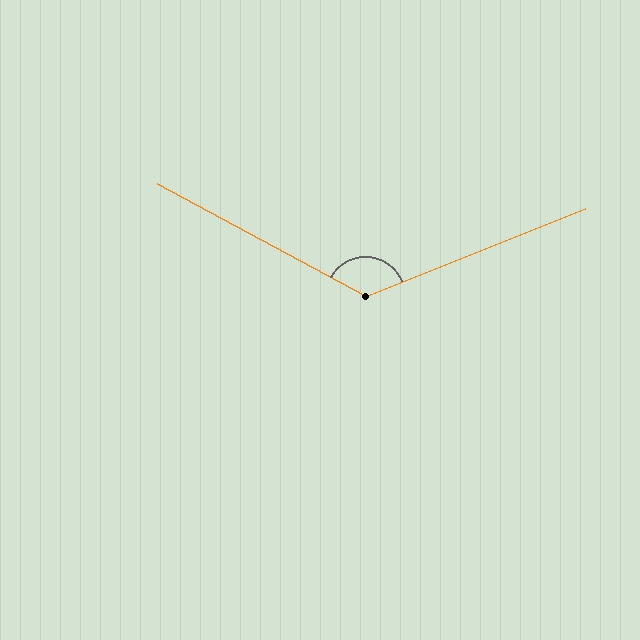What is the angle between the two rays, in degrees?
Approximately 130 degrees.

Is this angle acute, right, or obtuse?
It is obtuse.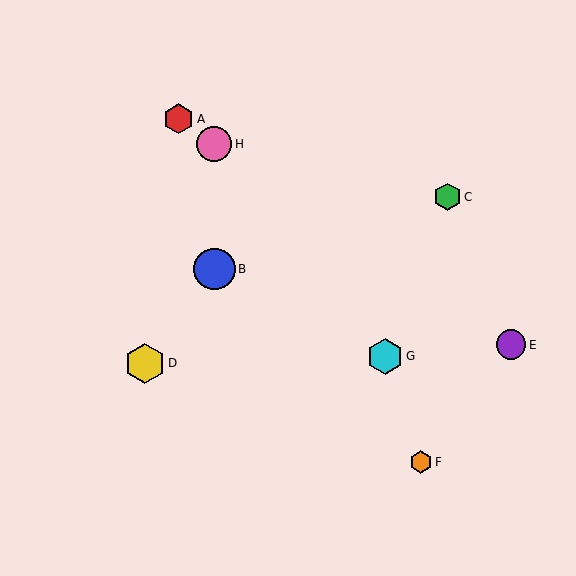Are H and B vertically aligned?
Yes, both are at x≈214.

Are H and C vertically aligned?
No, H is at x≈214 and C is at x≈448.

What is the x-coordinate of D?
Object D is at x≈145.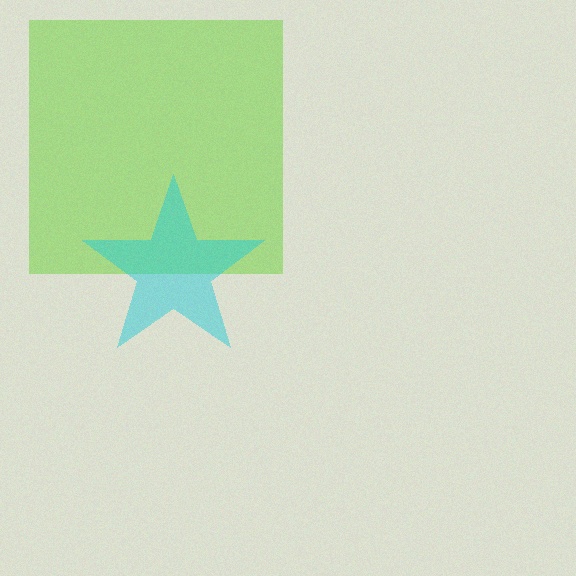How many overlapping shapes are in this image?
There are 2 overlapping shapes in the image.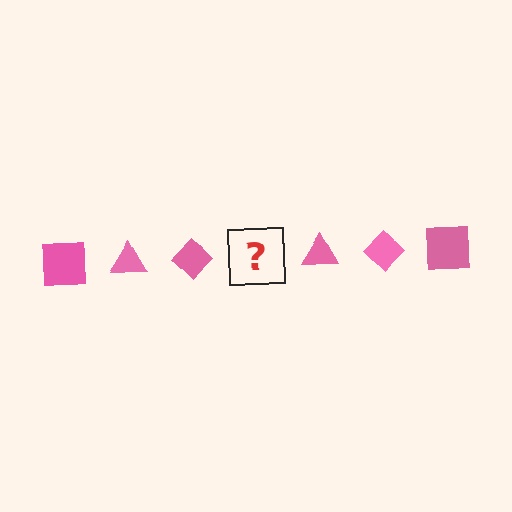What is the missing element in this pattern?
The missing element is a pink square.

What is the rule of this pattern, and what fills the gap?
The rule is that the pattern cycles through square, triangle, diamond shapes in pink. The gap should be filled with a pink square.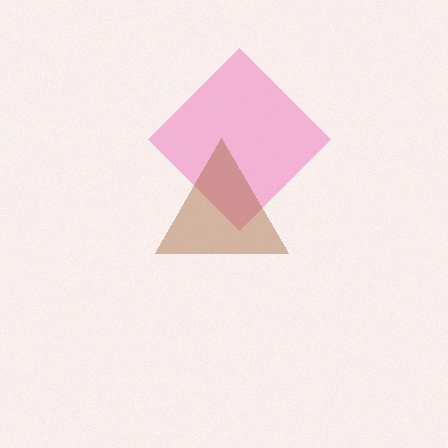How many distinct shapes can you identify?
There are 2 distinct shapes: a pink diamond, a brown triangle.